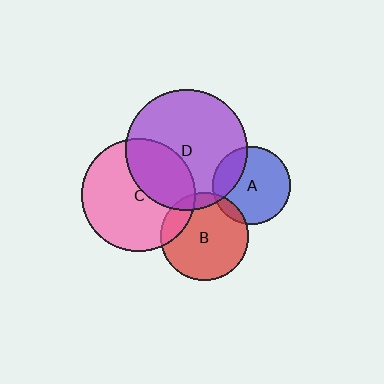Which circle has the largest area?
Circle D (purple).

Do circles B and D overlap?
Yes.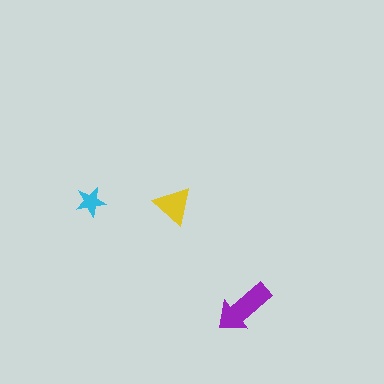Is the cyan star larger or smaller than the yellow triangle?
Smaller.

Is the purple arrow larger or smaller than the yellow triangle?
Larger.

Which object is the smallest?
The cyan star.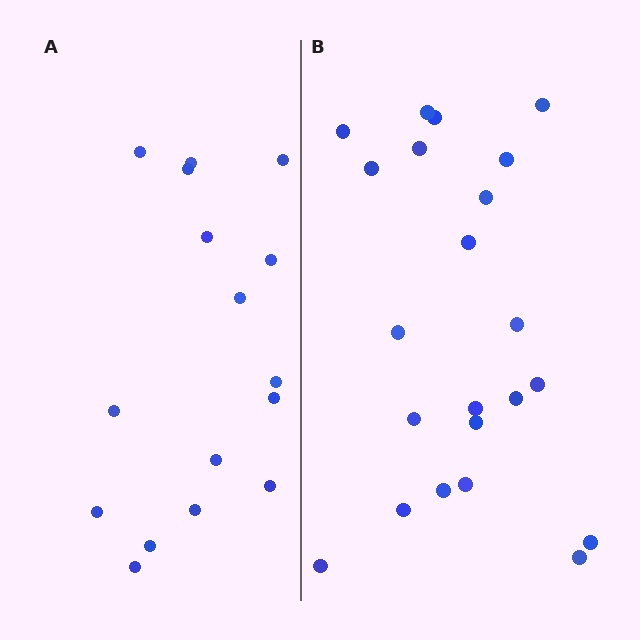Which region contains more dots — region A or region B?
Region B (the right region) has more dots.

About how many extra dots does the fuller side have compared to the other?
Region B has about 6 more dots than region A.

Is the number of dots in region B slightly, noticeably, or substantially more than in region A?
Region B has noticeably more, but not dramatically so. The ratio is roughly 1.4 to 1.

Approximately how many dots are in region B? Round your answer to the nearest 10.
About 20 dots. (The exact count is 22, which rounds to 20.)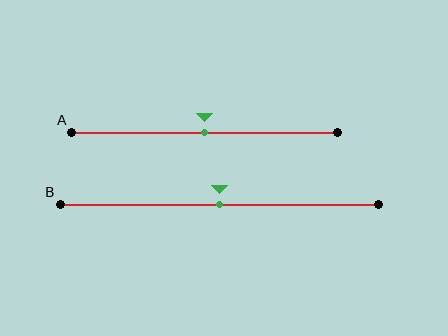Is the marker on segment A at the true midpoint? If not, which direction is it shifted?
Yes, the marker on segment A is at the true midpoint.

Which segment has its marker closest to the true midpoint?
Segment A has its marker closest to the true midpoint.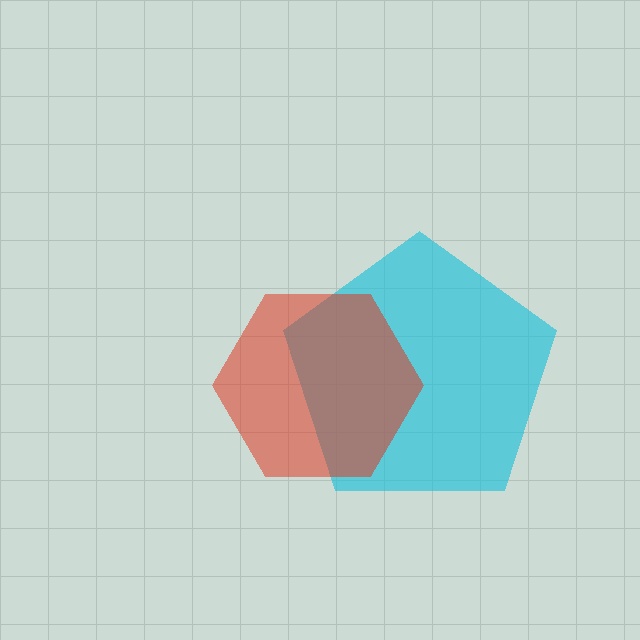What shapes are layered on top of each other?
The layered shapes are: a cyan pentagon, a red hexagon.